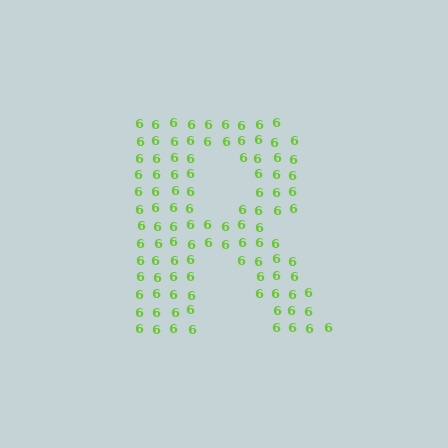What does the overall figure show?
The overall figure shows the letter R.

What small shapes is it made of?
It is made of small digit 6's.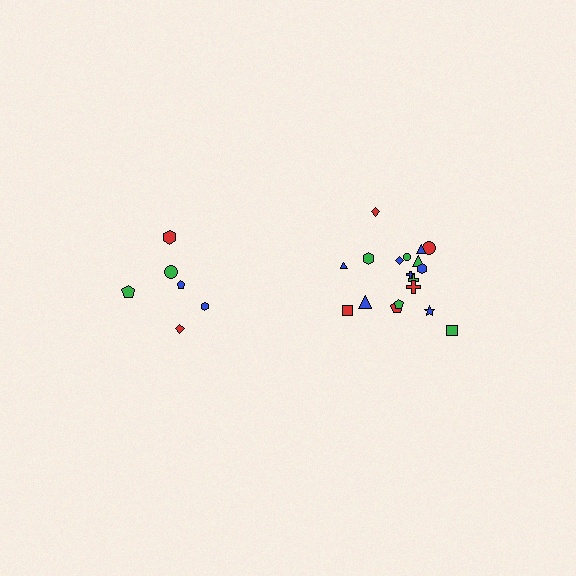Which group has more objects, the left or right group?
The right group.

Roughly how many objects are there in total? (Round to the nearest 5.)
Roughly 25 objects in total.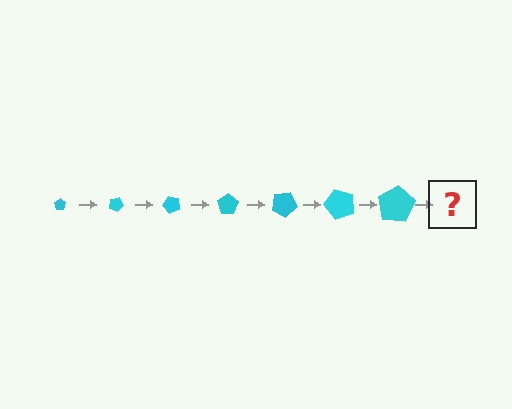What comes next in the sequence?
The next element should be a pentagon, larger than the previous one and rotated 175 degrees from the start.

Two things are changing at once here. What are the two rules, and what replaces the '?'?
The two rules are that the pentagon grows larger each step and it rotates 25 degrees each step. The '?' should be a pentagon, larger than the previous one and rotated 175 degrees from the start.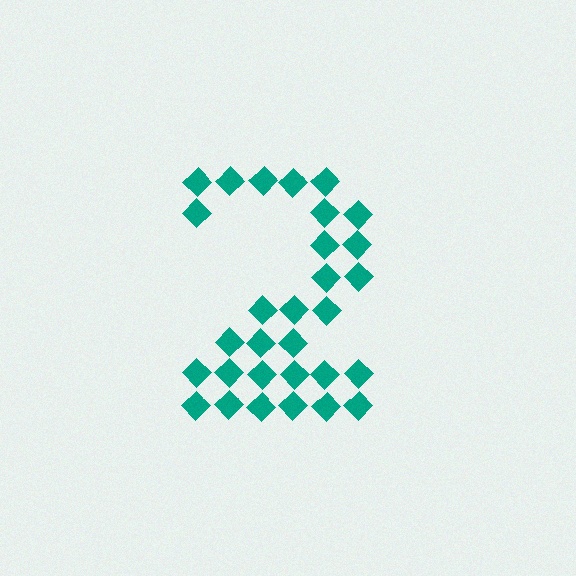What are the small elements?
The small elements are diamonds.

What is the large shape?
The large shape is the digit 2.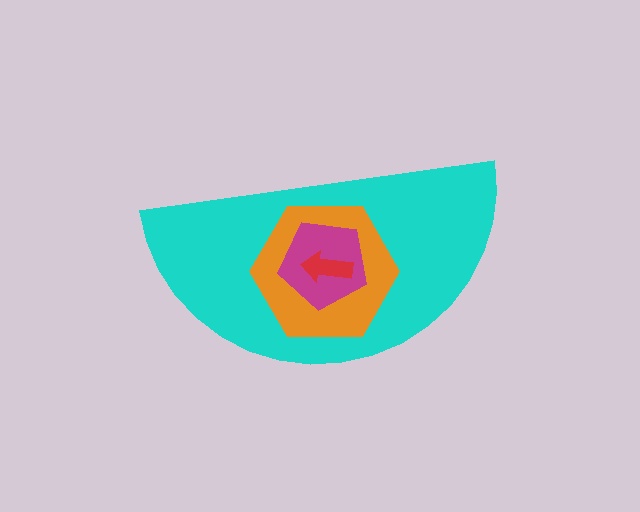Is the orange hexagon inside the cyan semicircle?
Yes.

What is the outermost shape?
The cyan semicircle.